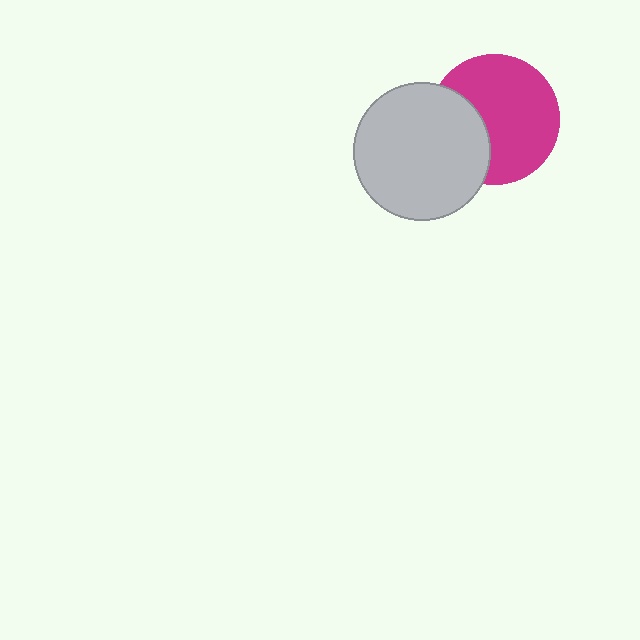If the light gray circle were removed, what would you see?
You would see the complete magenta circle.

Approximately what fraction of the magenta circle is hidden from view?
Roughly 31% of the magenta circle is hidden behind the light gray circle.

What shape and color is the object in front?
The object in front is a light gray circle.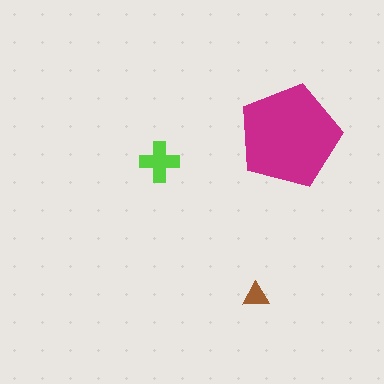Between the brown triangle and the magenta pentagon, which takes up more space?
The magenta pentagon.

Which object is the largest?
The magenta pentagon.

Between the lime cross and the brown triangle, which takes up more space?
The lime cross.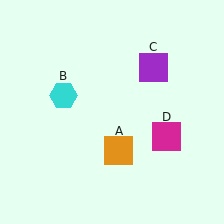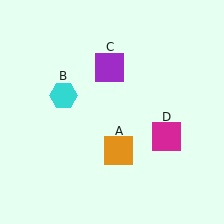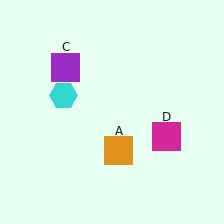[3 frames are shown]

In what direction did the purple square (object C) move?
The purple square (object C) moved left.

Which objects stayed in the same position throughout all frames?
Orange square (object A) and cyan hexagon (object B) and magenta square (object D) remained stationary.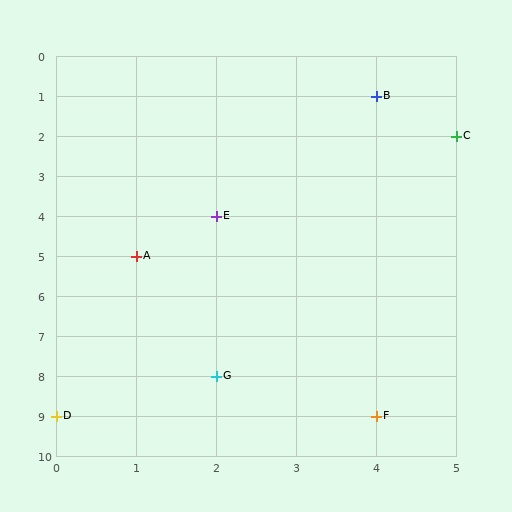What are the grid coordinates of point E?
Point E is at grid coordinates (2, 4).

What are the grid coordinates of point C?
Point C is at grid coordinates (5, 2).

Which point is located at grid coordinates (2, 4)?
Point E is at (2, 4).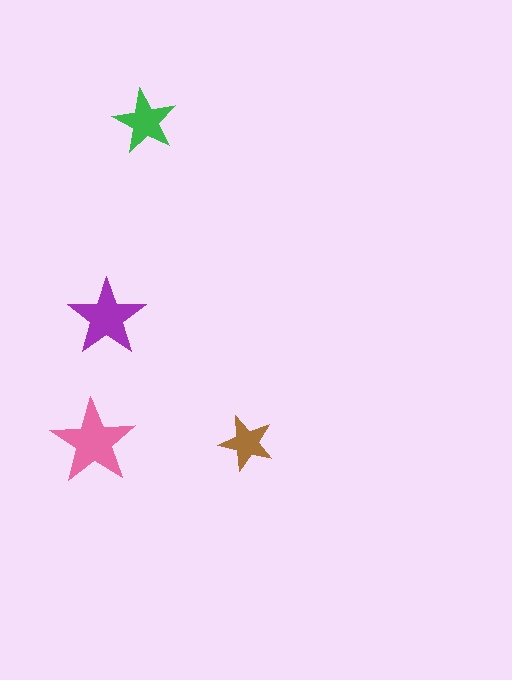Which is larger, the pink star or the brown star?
The pink one.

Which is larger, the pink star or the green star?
The pink one.